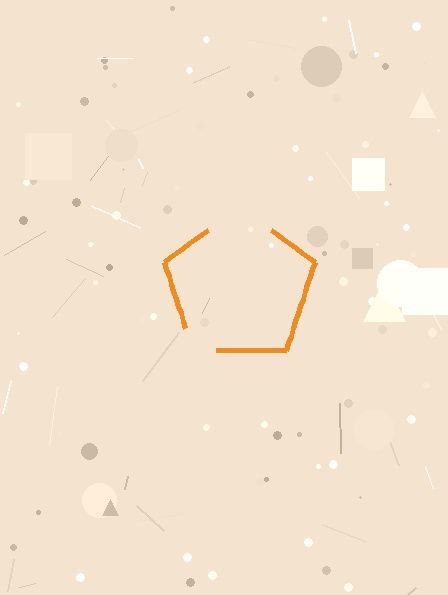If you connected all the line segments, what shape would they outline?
They would outline a pentagon.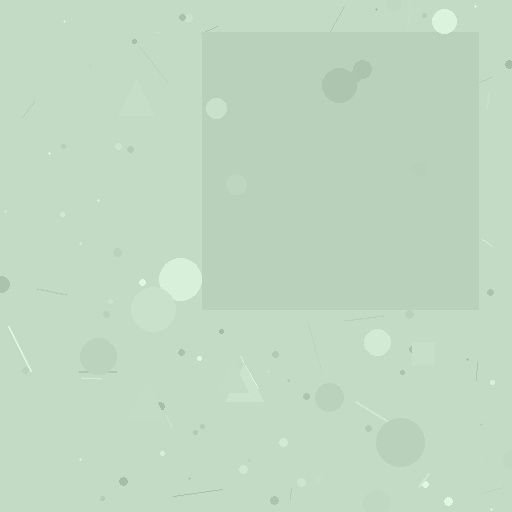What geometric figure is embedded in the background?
A square is embedded in the background.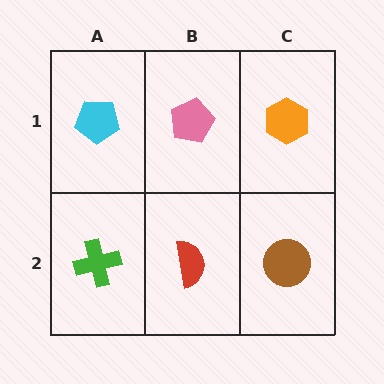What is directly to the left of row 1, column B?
A cyan pentagon.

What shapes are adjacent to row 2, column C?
An orange hexagon (row 1, column C), a red semicircle (row 2, column B).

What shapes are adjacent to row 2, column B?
A pink pentagon (row 1, column B), a green cross (row 2, column A), a brown circle (row 2, column C).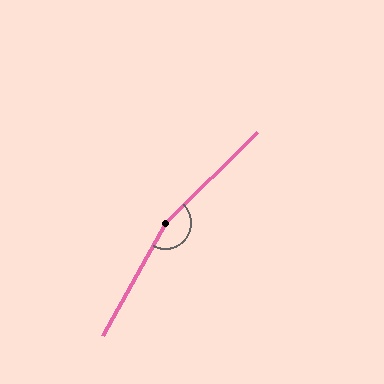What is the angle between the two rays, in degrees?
Approximately 163 degrees.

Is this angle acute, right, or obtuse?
It is obtuse.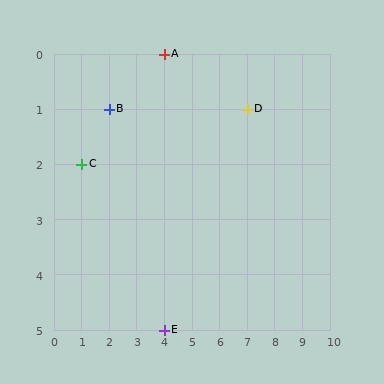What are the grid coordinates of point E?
Point E is at grid coordinates (4, 5).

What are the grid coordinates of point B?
Point B is at grid coordinates (2, 1).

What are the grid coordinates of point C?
Point C is at grid coordinates (1, 2).